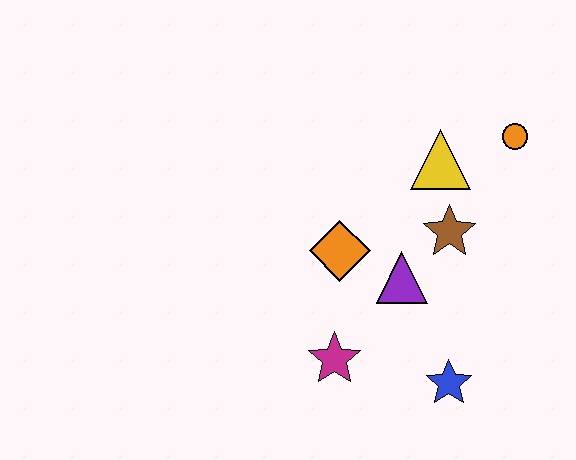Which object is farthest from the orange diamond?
The orange circle is farthest from the orange diamond.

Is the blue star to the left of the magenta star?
No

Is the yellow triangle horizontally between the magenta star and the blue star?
Yes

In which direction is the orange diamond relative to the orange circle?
The orange diamond is to the left of the orange circle.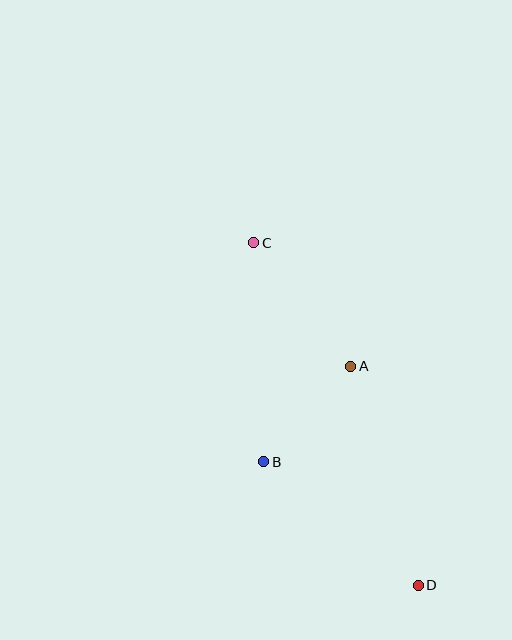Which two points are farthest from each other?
Points C and D are farthest from each other.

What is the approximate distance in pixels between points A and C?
The distance between A and C is approximately 157 pixels.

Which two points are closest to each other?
Points A and B are closest to each other.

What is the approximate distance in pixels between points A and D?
The distance between A and D is approximately 229 pixels.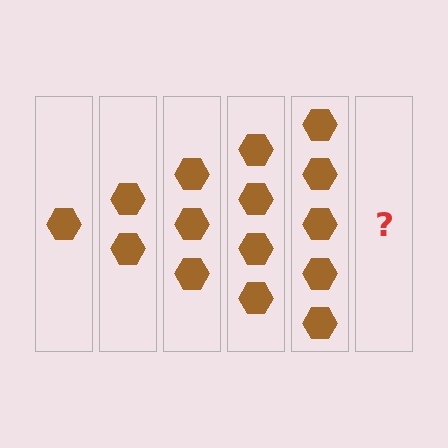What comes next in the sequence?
The next element should be 6 hexagons.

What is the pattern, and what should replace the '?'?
The pattern is that each step adds one more hexagon. The '?' should be 6 hexagons.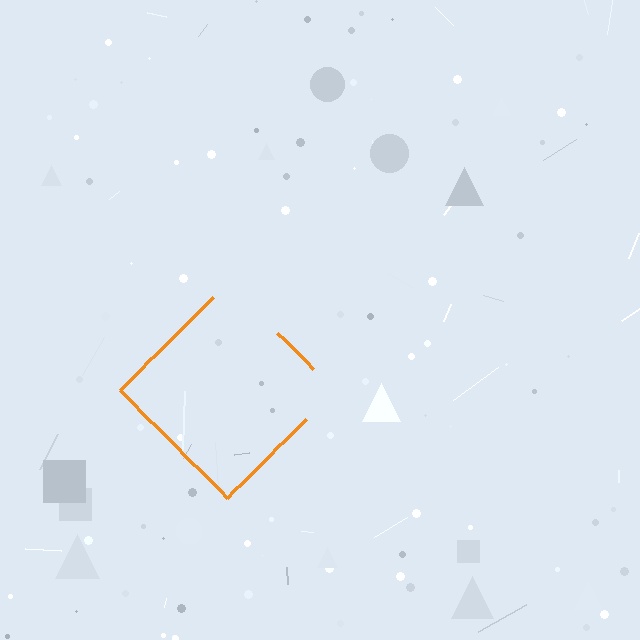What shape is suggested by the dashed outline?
The dashed outline suggests a diamond.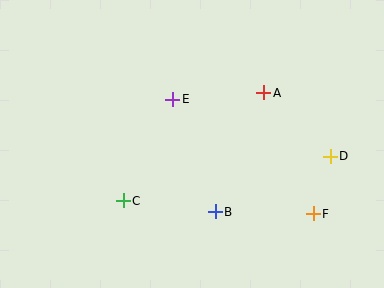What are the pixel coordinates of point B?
Point B is at (215, 212).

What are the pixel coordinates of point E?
Point E is at (173, 99).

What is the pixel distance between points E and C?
The distance between E and C is 113 pixels.